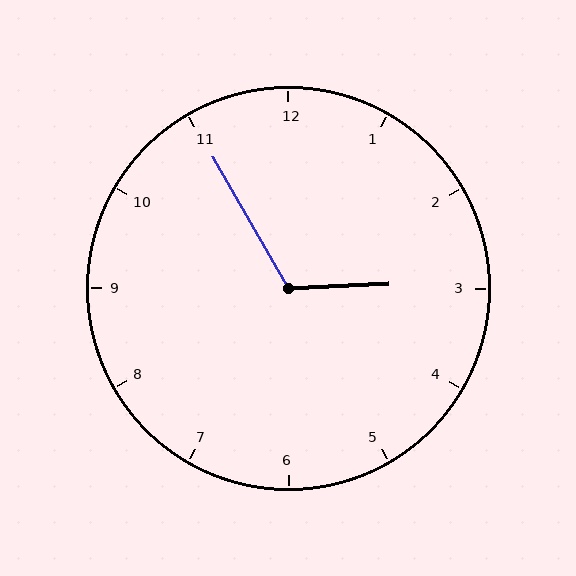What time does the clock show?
2:55.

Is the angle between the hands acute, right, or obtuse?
It is obtuse.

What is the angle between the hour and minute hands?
Approximately 118 degrees.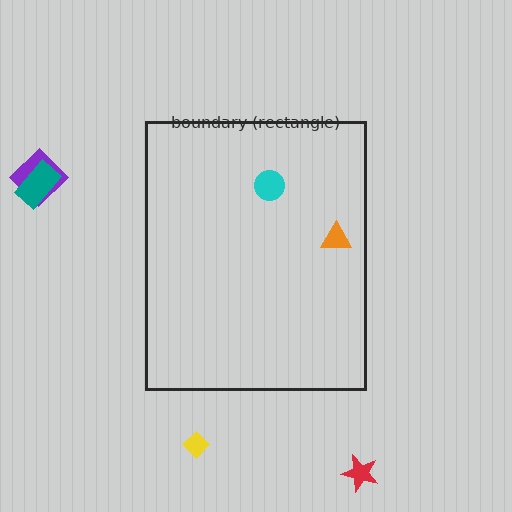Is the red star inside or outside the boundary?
Outside.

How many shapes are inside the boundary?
2 inside, 4 outside.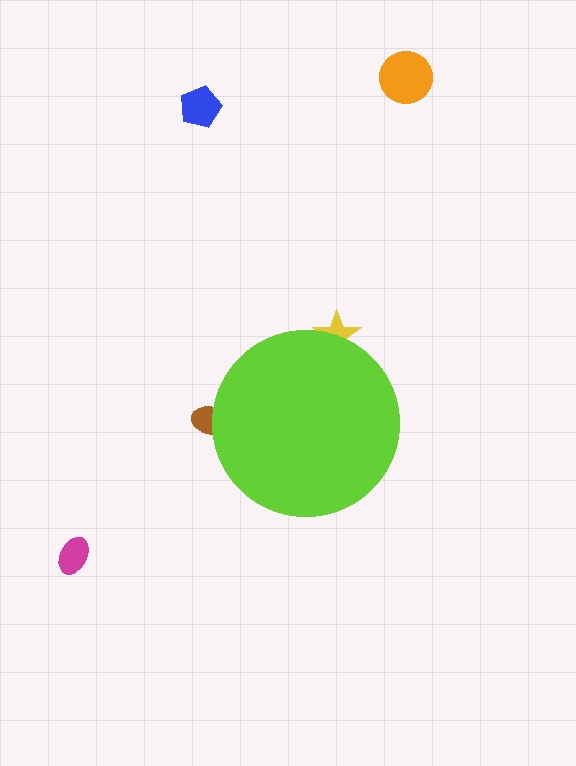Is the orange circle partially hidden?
No, the orange circle is fully visible.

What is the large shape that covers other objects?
A lime circle.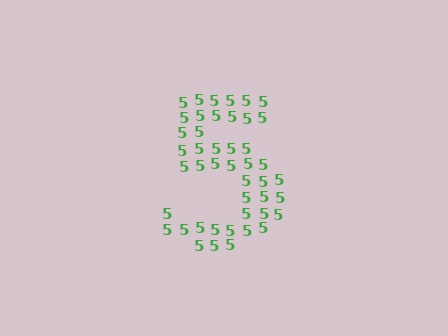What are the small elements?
The small elements are digit 5's.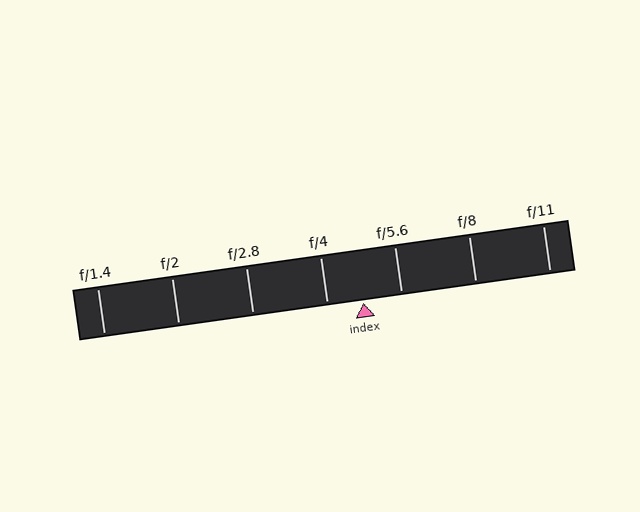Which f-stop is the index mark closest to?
The index mark is closest to f/4.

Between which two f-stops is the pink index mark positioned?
The index mark is between f/4 and f/5.6.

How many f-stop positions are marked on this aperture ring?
There are 7 f-stop positions marked.